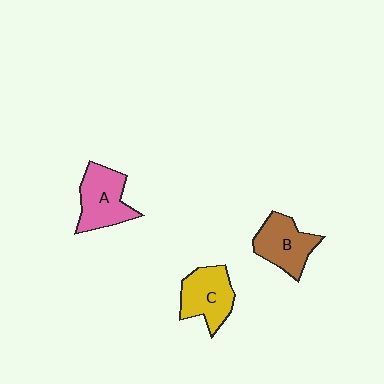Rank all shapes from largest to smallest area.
From largest to smallest: A (pink), C (yellow), B (brown).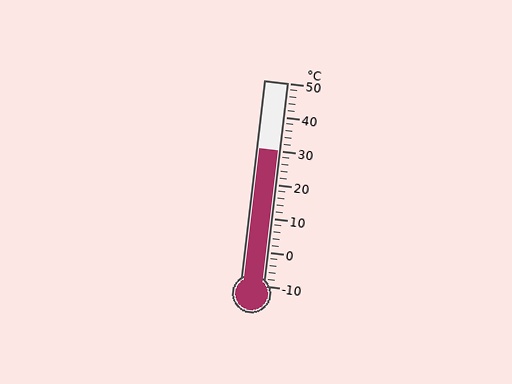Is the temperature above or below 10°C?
The temperature is above 10°C.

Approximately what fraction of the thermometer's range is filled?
The thermometer is filled to approximately 65% of its range.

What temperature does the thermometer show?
The thermometer shows approximately 30°C.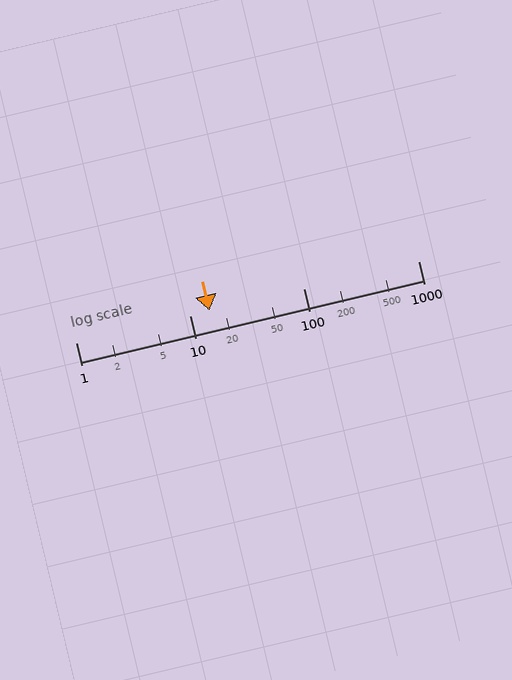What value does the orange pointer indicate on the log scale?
The pointer indicates approximately 15.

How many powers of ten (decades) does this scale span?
The scale spans 3 decades, from 1 to 1000.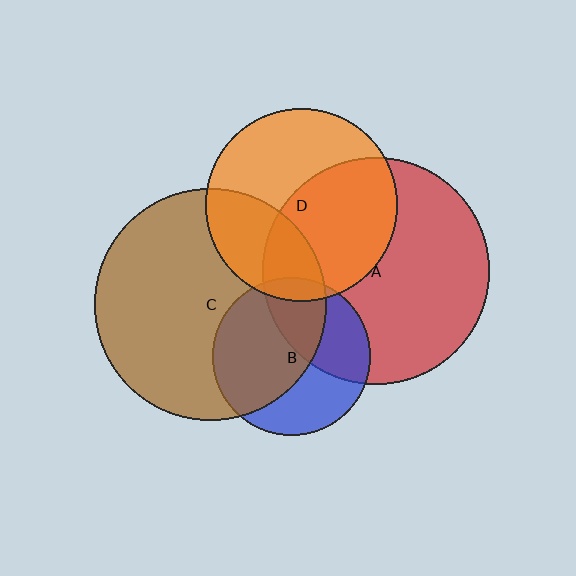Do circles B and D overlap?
Yes.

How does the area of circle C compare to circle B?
Approximately 2.1 times.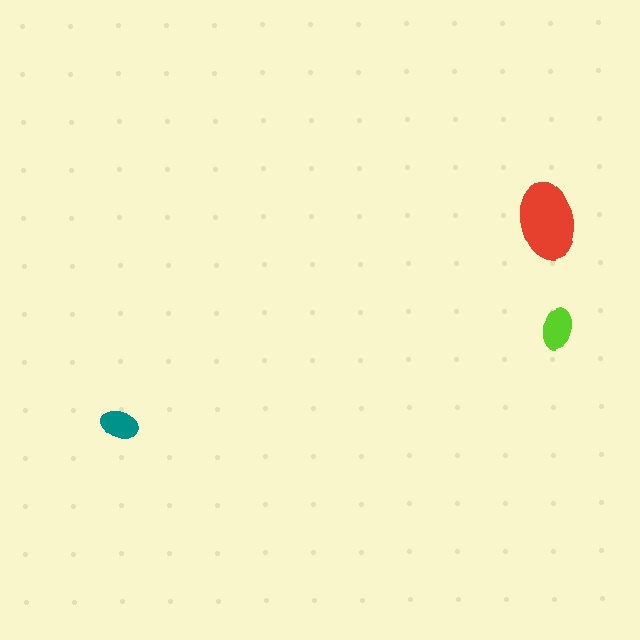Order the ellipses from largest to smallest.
the red one, the lime one, the teal one.